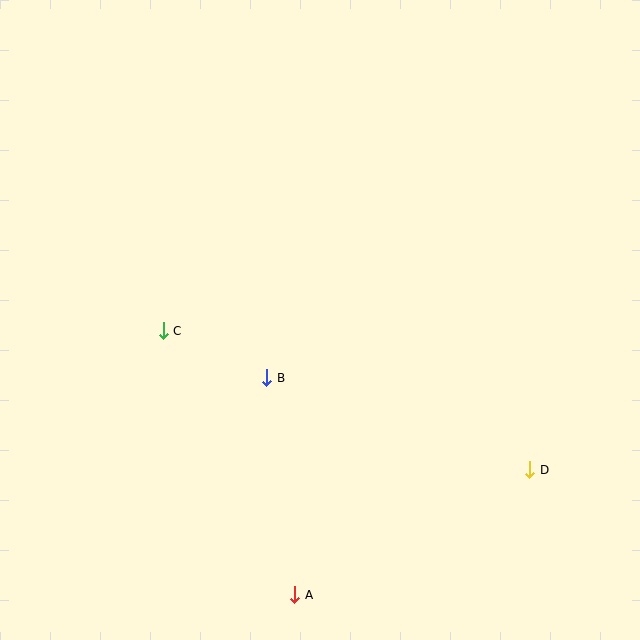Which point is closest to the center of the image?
Point B at (267, 378) is closest to the center.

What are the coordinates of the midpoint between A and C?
The midpoint between A and C is at (229, 463).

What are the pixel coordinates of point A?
Point A is at (295, 595).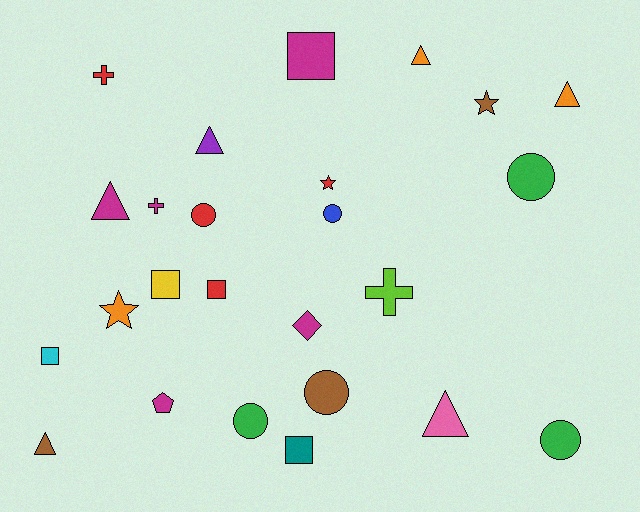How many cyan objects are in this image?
There is 1 cyan object.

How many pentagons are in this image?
There is 1 pentagon.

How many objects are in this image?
There are 25 objects.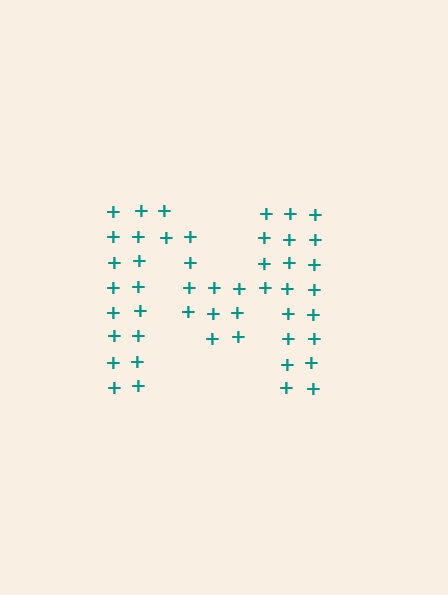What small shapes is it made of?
It is made of small plus signs.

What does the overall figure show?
The overall figure shows the letter M.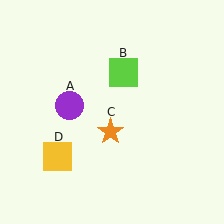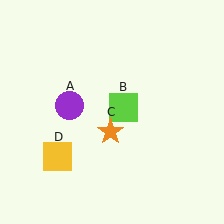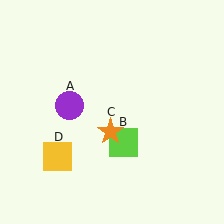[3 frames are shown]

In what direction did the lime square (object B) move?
The lime square (object B) moved down.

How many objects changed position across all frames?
1 object changed position: lime square (object B).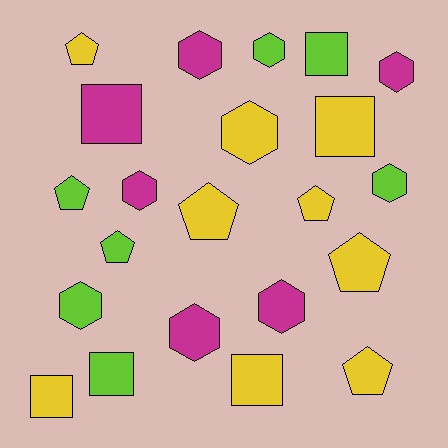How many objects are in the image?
There are 22 objects.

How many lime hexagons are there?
There are 3 lime hexagons.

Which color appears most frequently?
Yellow, with 9 objects.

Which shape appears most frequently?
Hexagon, with 9 objects.